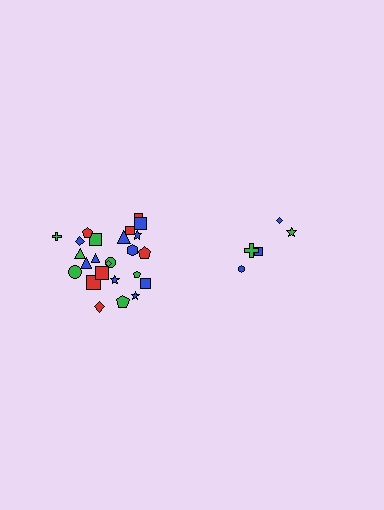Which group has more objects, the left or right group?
The left group.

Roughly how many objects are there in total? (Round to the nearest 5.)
Roughly 30 objects in total.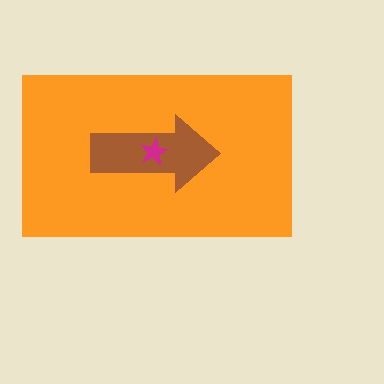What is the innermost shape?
The magenta star.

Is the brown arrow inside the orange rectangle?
Yes.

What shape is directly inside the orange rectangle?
The brown arrow.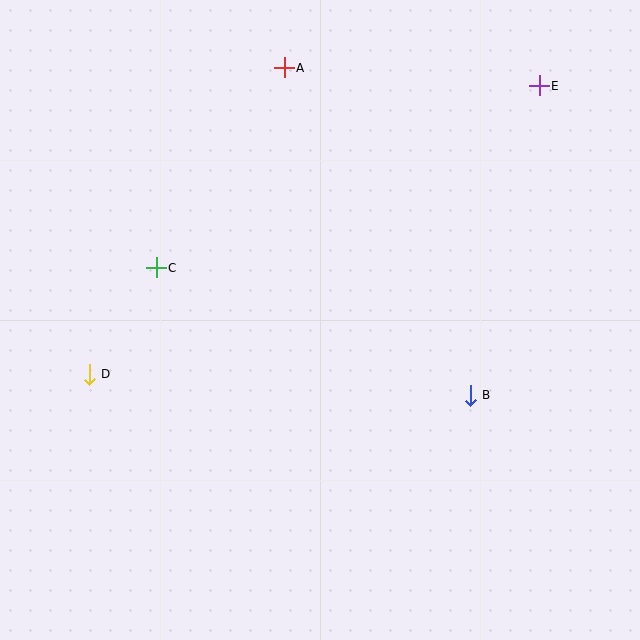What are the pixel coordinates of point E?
Point E is at (539, 86).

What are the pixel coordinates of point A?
Point A is at (284, 68).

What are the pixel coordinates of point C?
Point C is at (156, 268).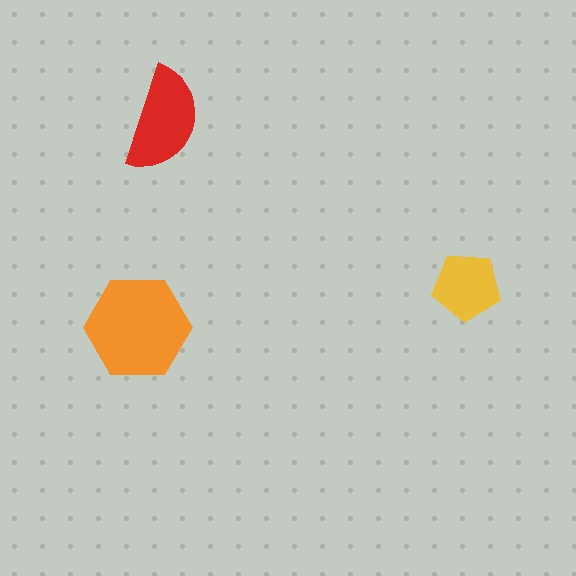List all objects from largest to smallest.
The orange hexagon, the red semicircle, the yellow pentagon.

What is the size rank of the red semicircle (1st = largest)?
2nd.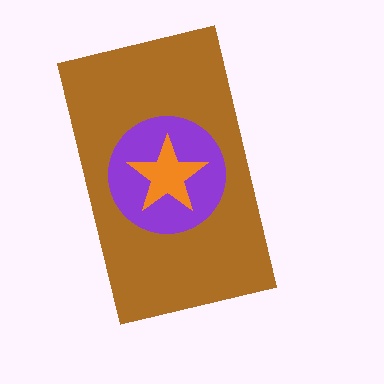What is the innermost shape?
The orange star.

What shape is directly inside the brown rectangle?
The purple circle.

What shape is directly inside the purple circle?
The orange star.